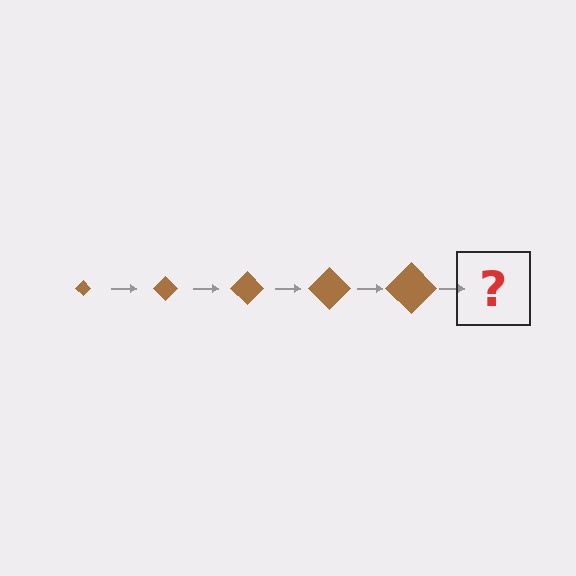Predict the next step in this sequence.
The next step is a brown diamond, larger than the previous one.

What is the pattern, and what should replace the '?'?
The pattern is that the diamond gets progressively larger each step. The '?' should be a brown diamond, larger than the previous one.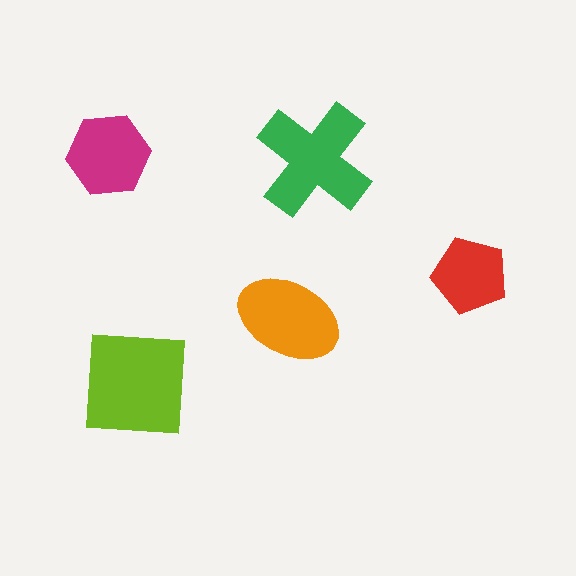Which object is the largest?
The lime square.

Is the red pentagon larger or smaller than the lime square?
Smaller.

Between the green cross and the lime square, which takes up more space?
The lime square.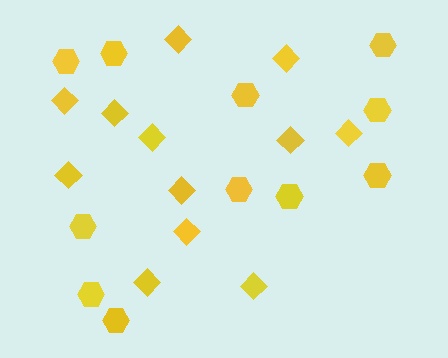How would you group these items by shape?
There are 2 groups: one group of diamonds (12) and one group of hexagons (11).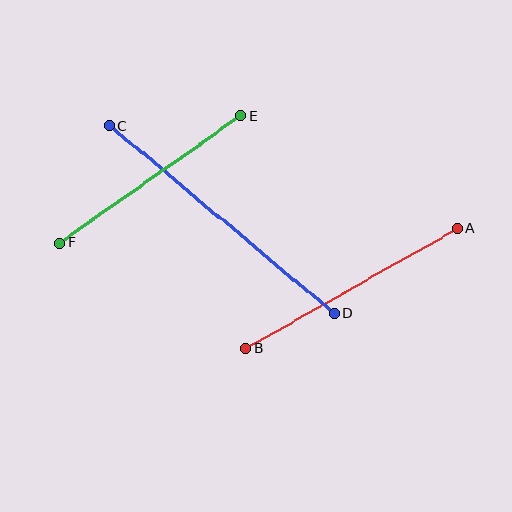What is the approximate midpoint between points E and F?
The midpoint is at approximately (150, 179) pixels.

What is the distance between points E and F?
The distance is approximately 221 pixels.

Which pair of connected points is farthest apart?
Points C and D are farthest apart.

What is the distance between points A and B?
The distance is approximately 243 pixels.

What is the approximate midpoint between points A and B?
The midpoint is at approximately (351, 289) pixels.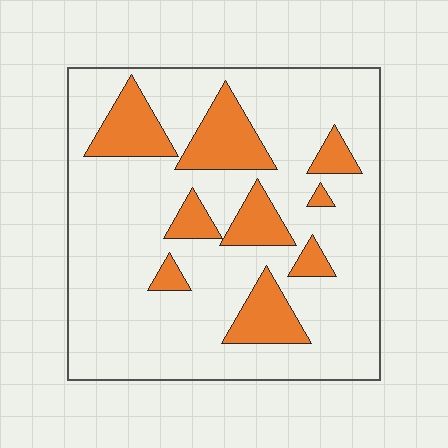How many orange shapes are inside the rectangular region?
9.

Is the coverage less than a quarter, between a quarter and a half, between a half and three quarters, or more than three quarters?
Less than a quarter.